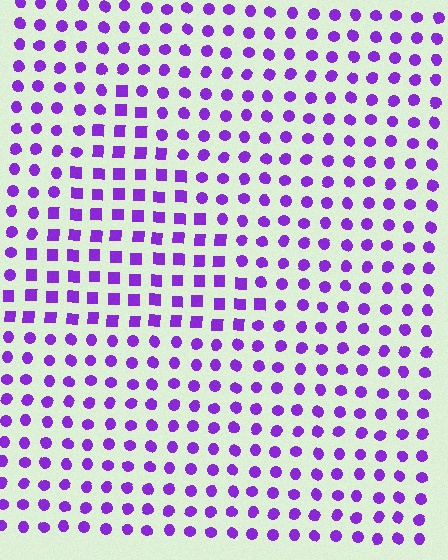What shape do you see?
I see a triangle.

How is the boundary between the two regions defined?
The boundary is defined by a change in element shape: squares inside vs. circles outside. All elements share the same color and spacing.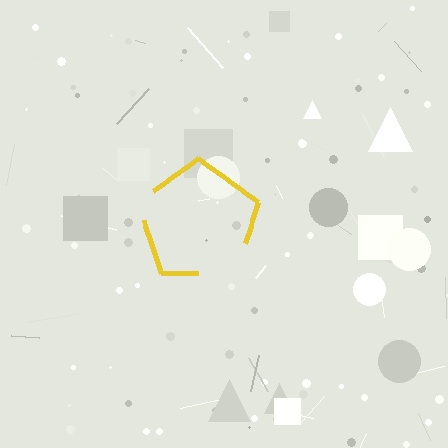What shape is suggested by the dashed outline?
The dashed outline suggests a pentagon.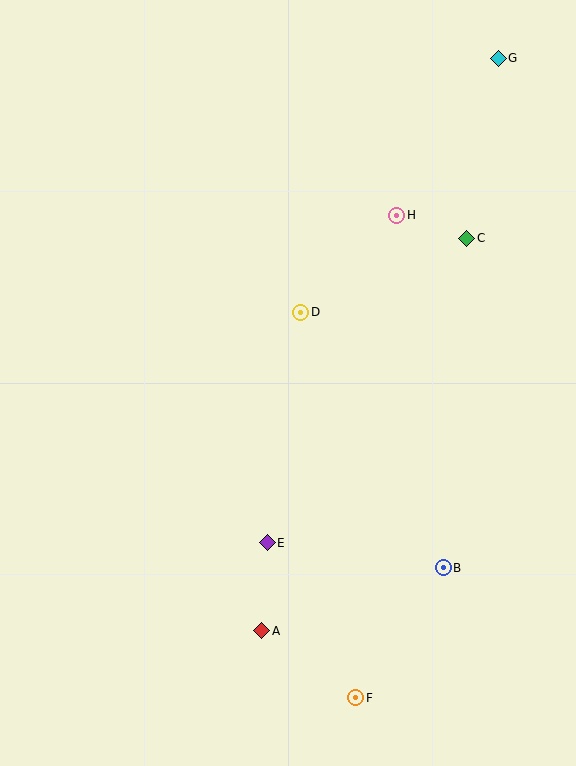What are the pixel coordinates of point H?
Point H is at (397, 215).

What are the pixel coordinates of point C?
Point C is at (467, 238).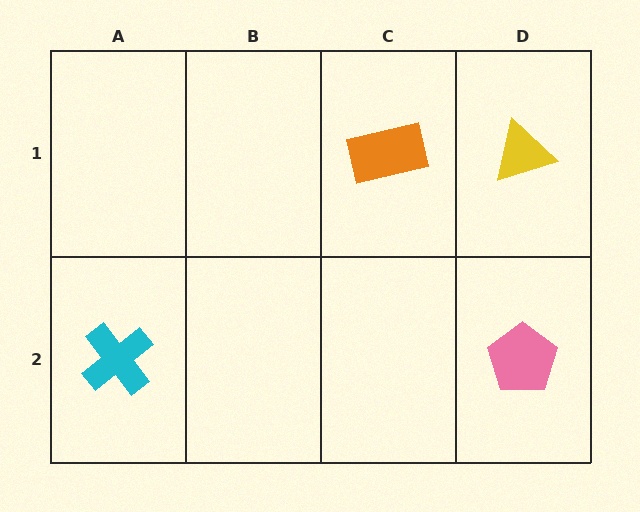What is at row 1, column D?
A yellow triangle.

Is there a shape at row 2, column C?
No, that cell is empty.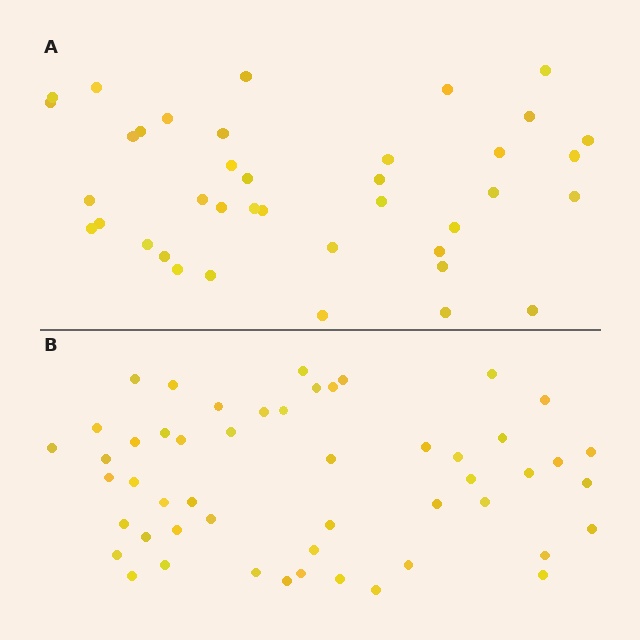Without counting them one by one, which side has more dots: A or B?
Region B (the bottom region) has more dots.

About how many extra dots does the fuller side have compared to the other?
Region B has roughly 12 or so more dots than region A.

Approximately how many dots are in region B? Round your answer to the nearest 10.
About 50 dots. (The exact count is 51, which rounds to 50.)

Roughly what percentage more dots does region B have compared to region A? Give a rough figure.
About 30% more.